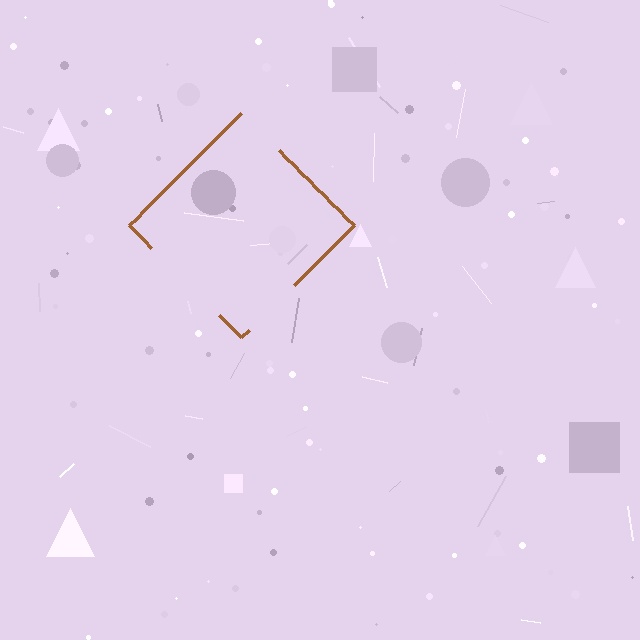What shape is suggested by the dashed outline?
The dashed outline suggests a diamond.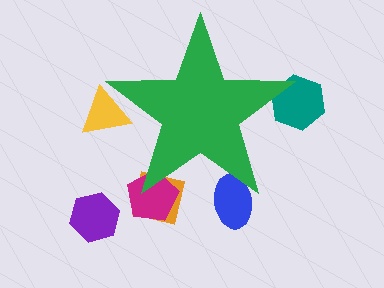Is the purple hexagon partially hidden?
No, the purple hexagon is fully visible.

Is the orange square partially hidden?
Yes, the orange square is partially hidden behind the green star.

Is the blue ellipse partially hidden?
Yes, the blue ellipse is partially hidden behind the green star.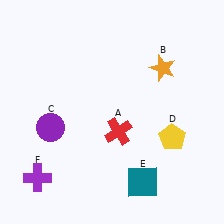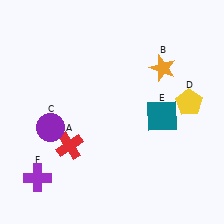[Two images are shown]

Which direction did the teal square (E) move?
The teal square (E) moved up.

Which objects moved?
The objects that moved are: the red cross (A), the yellow pentagon (D), the teal square (E).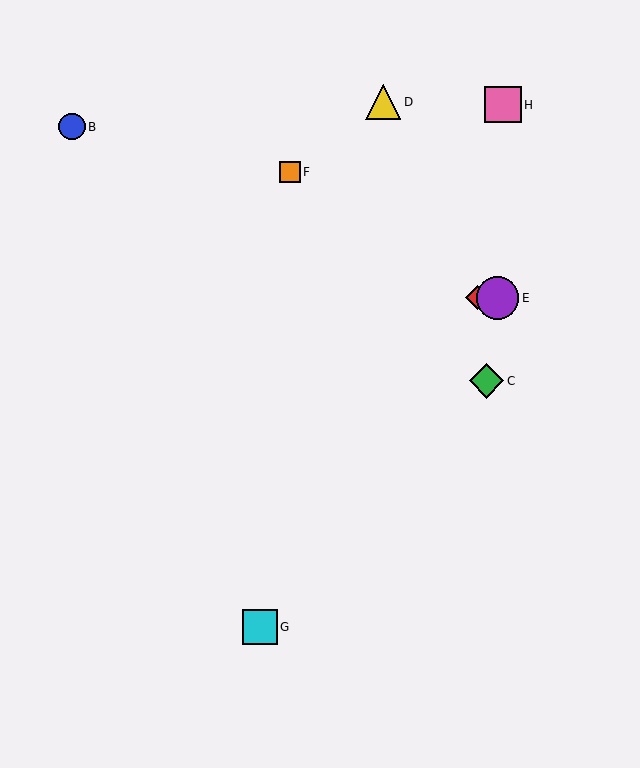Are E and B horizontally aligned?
No, E is at y≈298 and B is at y≈127.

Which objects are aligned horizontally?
Objects A, E are aligned horizontally.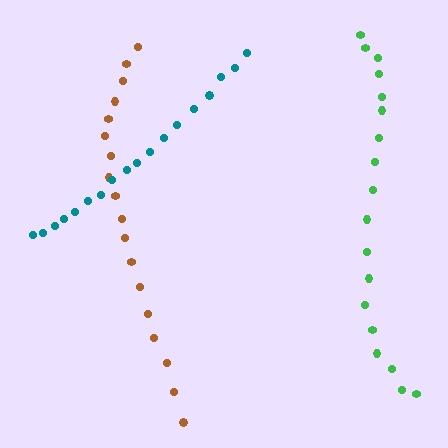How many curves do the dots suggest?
There are 3 distinct paths.